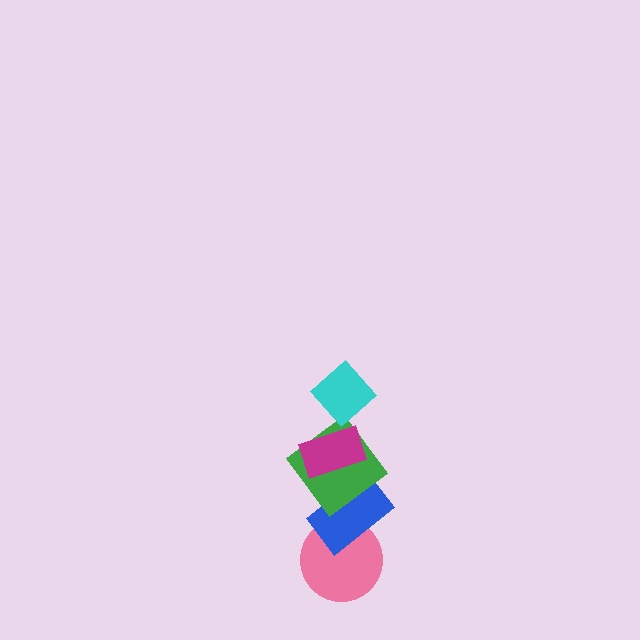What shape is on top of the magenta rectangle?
The cyan diamond is on top of the magenta rectangle.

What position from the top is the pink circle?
The pink circle is 5th from the top.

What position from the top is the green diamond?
The green diamond is 3rd from the top.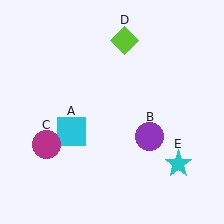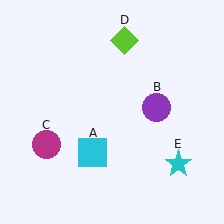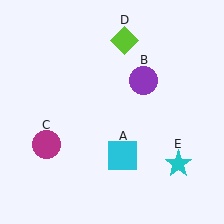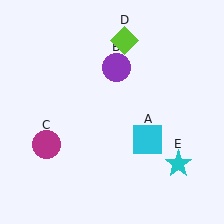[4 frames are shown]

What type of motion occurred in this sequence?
The cyan square (object A), purple circle (object B) rotated counterclockwise around the center of the scene.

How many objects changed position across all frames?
2 objects changed position: cyan square (object A), purple circle (object B).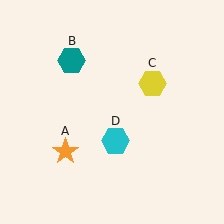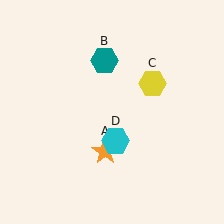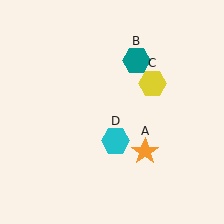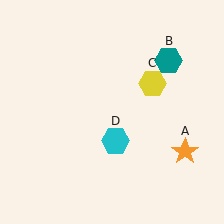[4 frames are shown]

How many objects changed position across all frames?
2 objects changed position: orange star (object A), teal hexagon (object B).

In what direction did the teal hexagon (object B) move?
The teal hexagon (object B) moved right.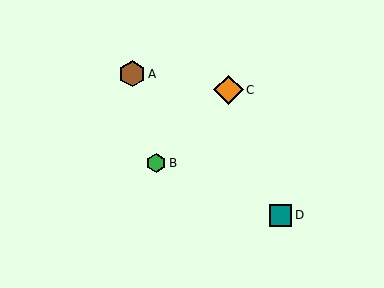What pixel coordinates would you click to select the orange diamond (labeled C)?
Click at (228, 90) to select the orange diamond C.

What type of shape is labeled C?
Shape C is an orange diamond.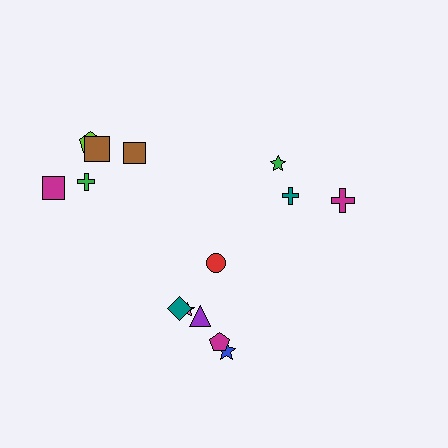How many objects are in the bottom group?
There are 6 objects.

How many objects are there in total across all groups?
There are 14 objects.